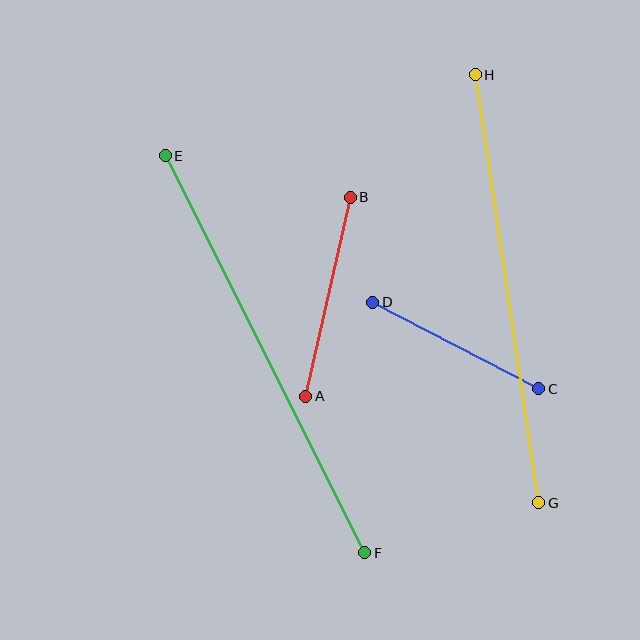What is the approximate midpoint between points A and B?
The midpoint is at approximately (328, 297) pixels.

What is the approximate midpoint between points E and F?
The midpoint is at approximately (265, 354) pixels.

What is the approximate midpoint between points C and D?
The midpoint is at approximately (456, 346) pixels.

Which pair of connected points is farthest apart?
Points E and F are farthest apart.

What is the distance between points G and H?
The distance is approximately 433 pixels.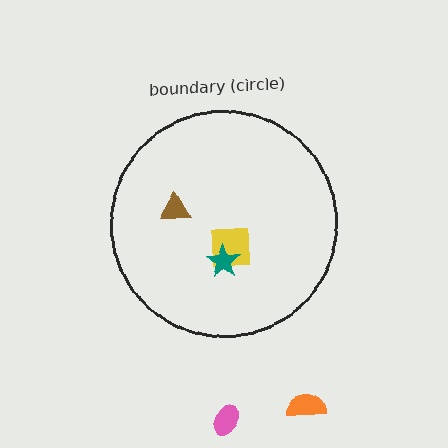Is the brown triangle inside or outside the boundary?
Inside.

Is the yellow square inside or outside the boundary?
Inside.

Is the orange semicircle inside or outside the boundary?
Outside.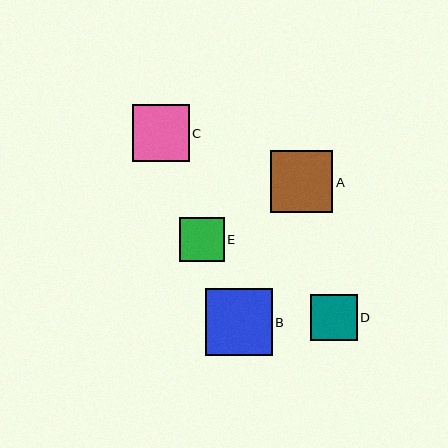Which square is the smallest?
Square E is the smallest with a size of approximately 44 pixels.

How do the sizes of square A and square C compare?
Square A and square C are approximately the same size.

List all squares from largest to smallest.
From largest to smallest: B, A, C, D, E.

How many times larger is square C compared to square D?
Square C is approximately 1.2 times the size of square D.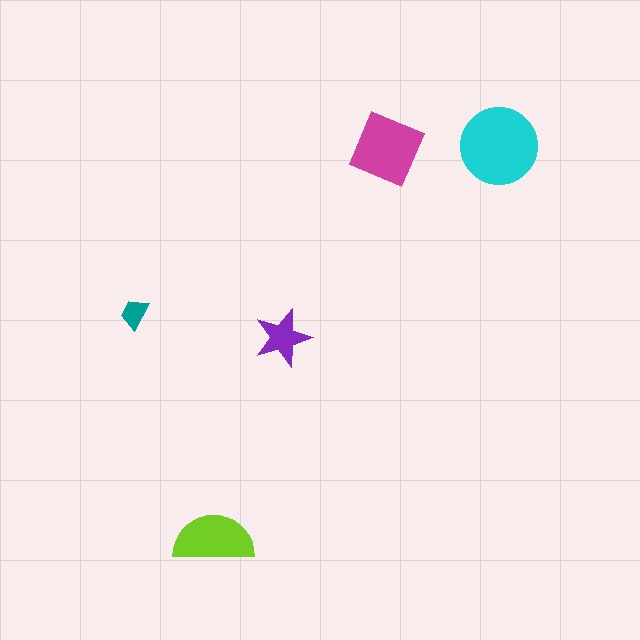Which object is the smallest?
The teal trapezoid.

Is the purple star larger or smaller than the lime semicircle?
Smaller.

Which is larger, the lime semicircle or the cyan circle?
The cyan circle.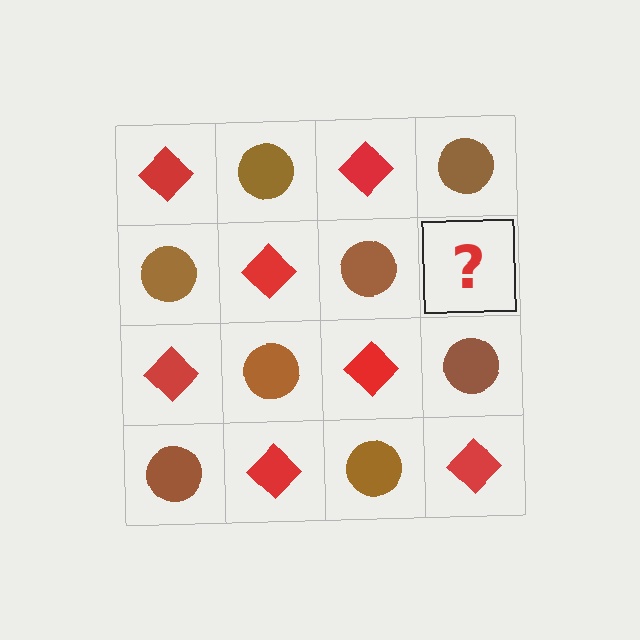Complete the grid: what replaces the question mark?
The question mark should be replaced with a red diamond.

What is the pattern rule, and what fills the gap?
The rule is that it alternates red diamond and brown circle in a checkerboard pattern. The gap should be filled with a red diamond.